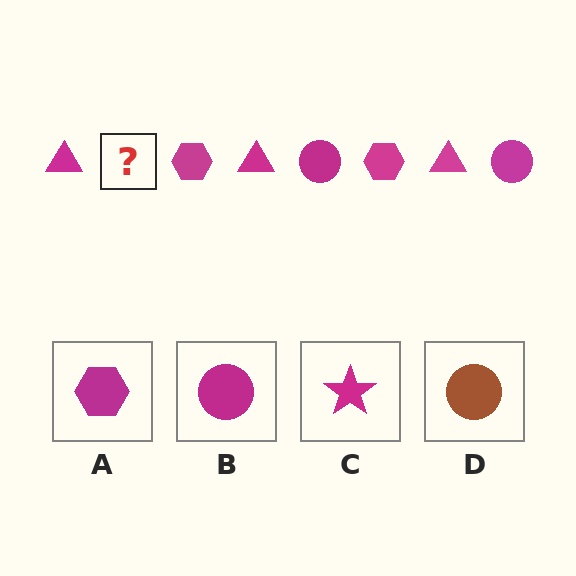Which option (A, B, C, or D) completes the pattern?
B.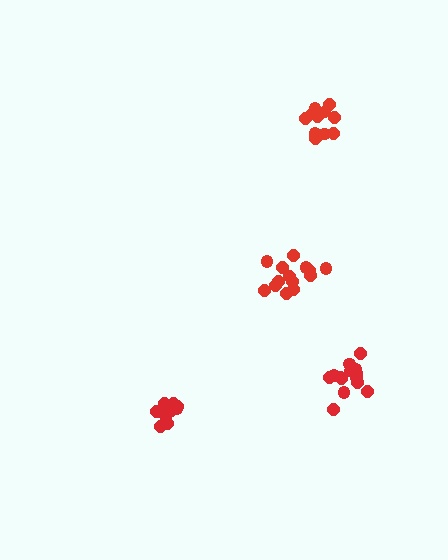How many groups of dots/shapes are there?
There are 4 groups.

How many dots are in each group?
Group 1: 11 dots, Group 2: 14 dots, Group 3: 14 dots, Group 4: 11 dots (50 total).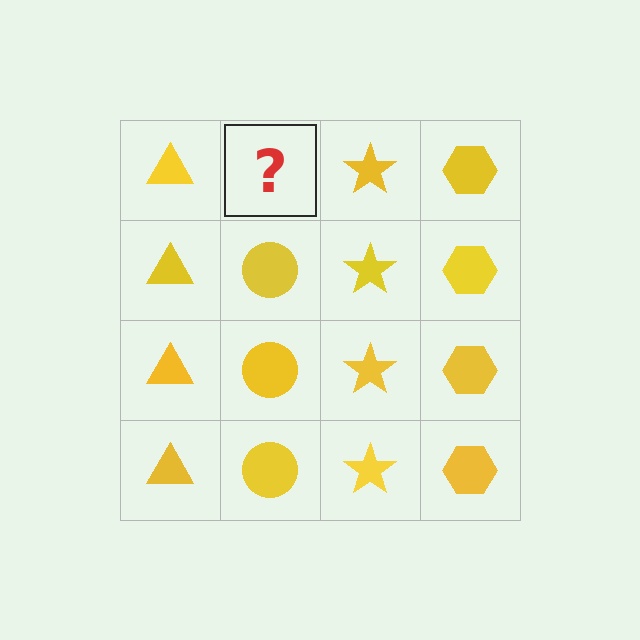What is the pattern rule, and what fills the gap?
The rule is that each column has a consistent shape. The gap should be filled with a yellow circle.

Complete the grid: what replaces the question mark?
The question mark should be replaced with a yellow circle.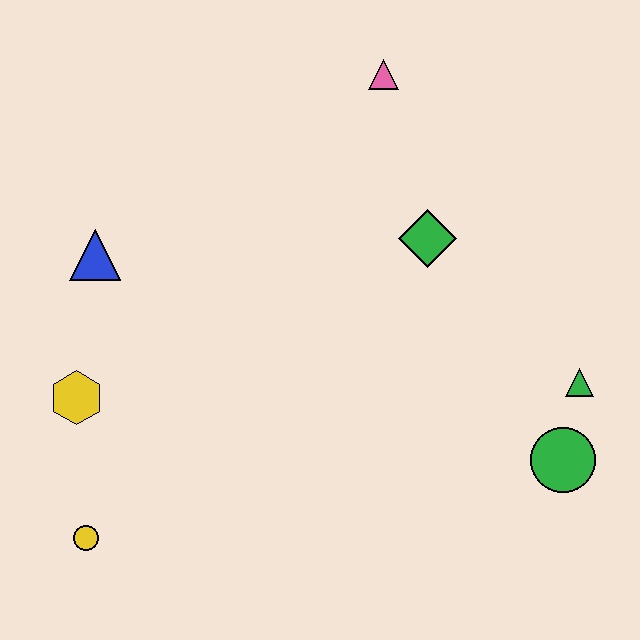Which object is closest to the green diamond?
The pink triangle is closest to the green diamond.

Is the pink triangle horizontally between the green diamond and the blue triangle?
Yes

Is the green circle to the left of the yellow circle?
No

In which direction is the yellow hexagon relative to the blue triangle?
The yellow hexagon is below the blue triangle.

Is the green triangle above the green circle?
Yes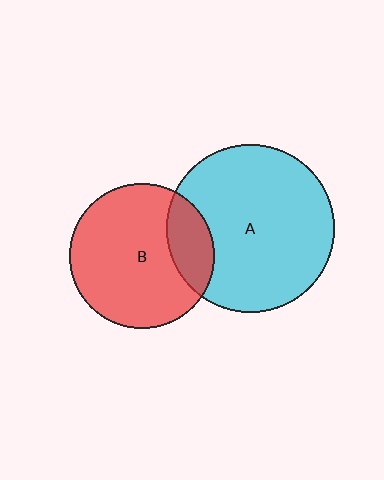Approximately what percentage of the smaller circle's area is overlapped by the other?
Approximately 20%.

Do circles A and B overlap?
Yes.